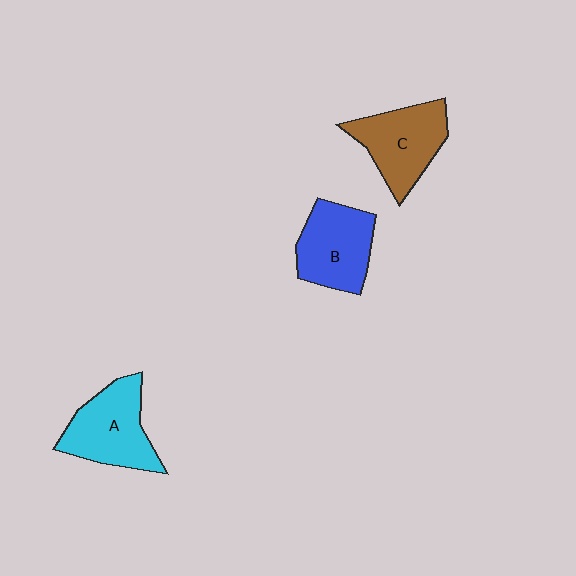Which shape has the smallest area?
Shape B (blue).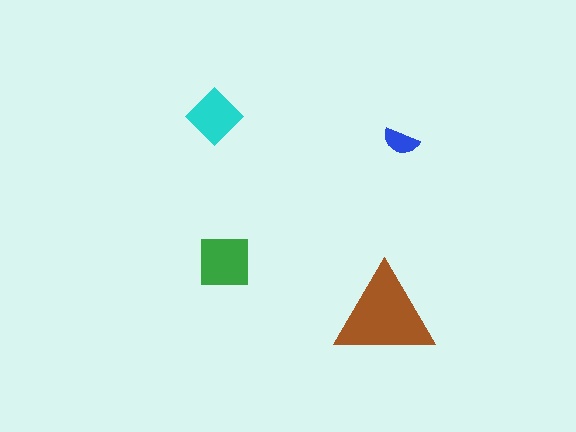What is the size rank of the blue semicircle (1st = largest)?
4th.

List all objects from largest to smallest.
The brown triangle, the green square, the cyan diamond, the blue semicircle.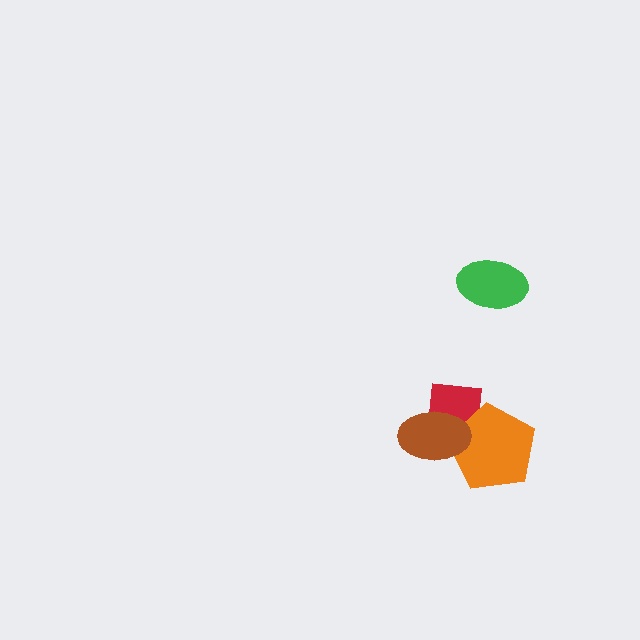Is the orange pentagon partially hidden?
Yes, it is partially covered by another shape.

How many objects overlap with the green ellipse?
0 objects overlap with the green ellipse.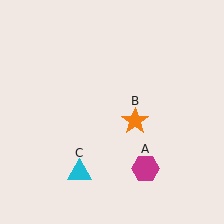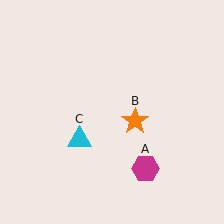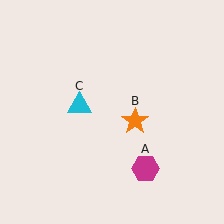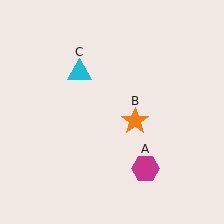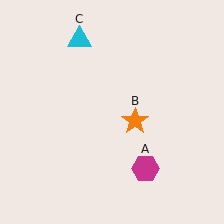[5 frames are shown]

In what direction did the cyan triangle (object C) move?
The cyan triangle (object C) moved up.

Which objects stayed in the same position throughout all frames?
Magenta hexagon (object A) and orange star (object B) remained stationary.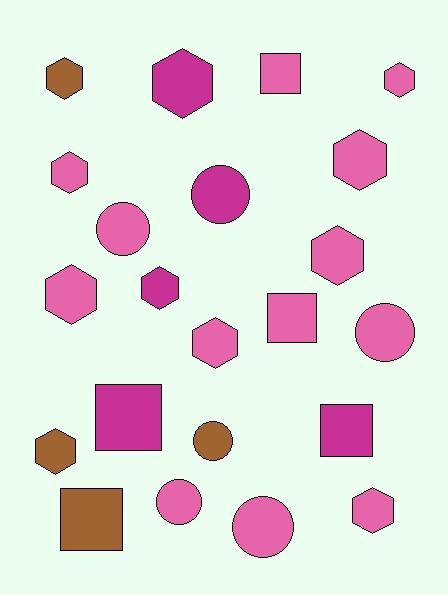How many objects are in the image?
There are 22 objects.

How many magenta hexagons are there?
There are 2 magenta hexagons.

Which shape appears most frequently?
Hexagon, with 11 objects.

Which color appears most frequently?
Pink, with 13 objects.